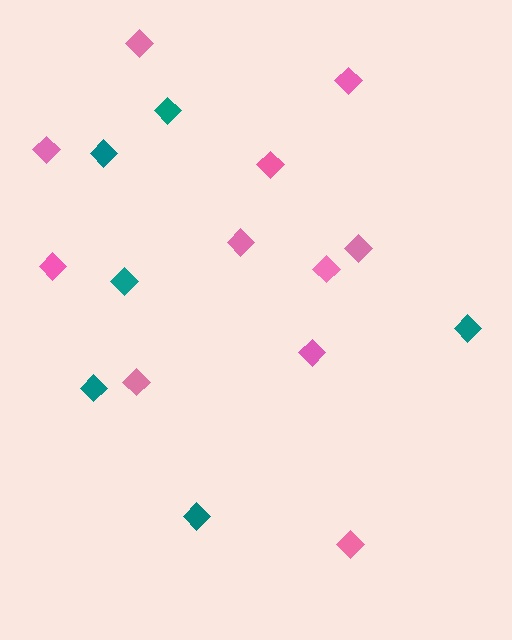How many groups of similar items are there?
There are 2 groups: one group of teal diamonds (6) and one group of pink diamonds (11).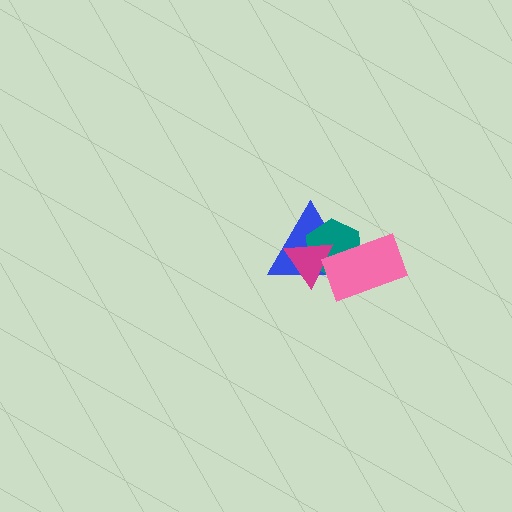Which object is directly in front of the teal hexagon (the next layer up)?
The magenta triangle is directly in front of the teal hexagon.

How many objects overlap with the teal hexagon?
3 objects overlap with the teal hexagon.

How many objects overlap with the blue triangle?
3 objects overlap with the blue triangle.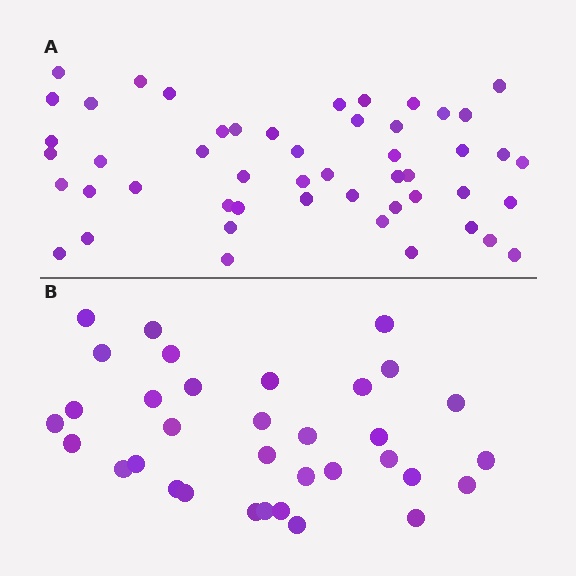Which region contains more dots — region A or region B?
Region A (the top region) has more dots.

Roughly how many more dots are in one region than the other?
Region A has approximately 15 more dots than region B.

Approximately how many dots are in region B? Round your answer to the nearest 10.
About 30 dots. (The exact count is 34, which rounds to 30.)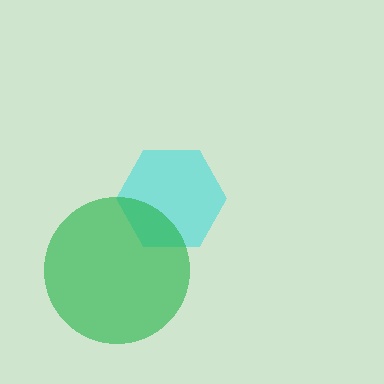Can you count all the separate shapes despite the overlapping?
Yes, there are 2 separate shapes.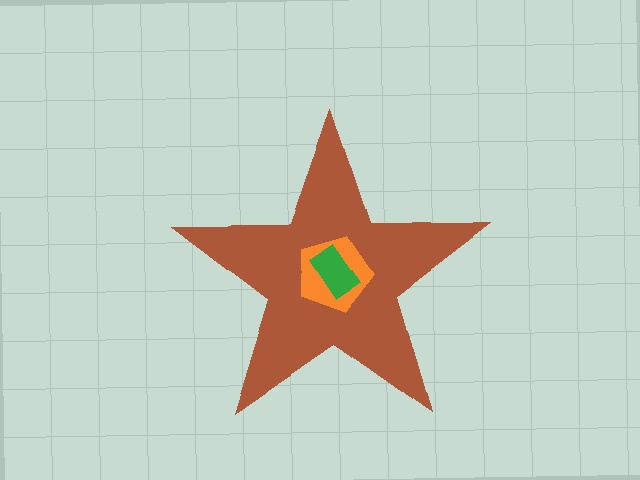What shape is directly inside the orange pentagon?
The green rectangle.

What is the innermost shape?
The green rectangle.